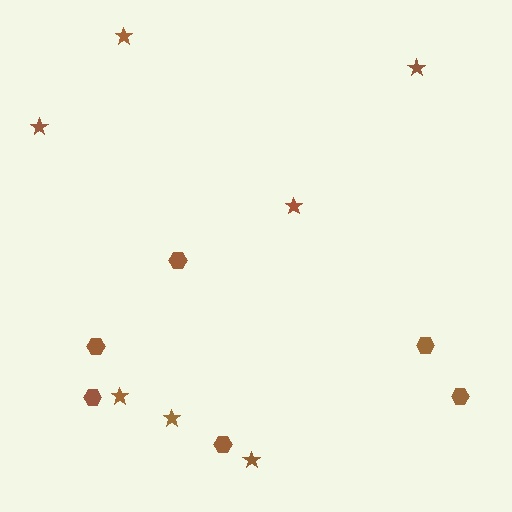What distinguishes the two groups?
There are 2 groups: one group of hexagons (6) and one group of stars (7).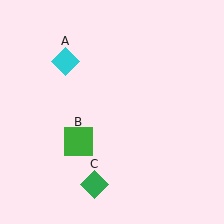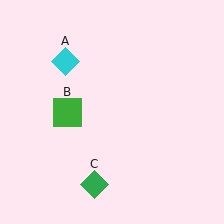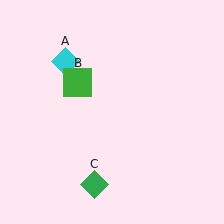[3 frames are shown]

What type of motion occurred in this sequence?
The green square (object B) rotated clockwise around the center of the scene.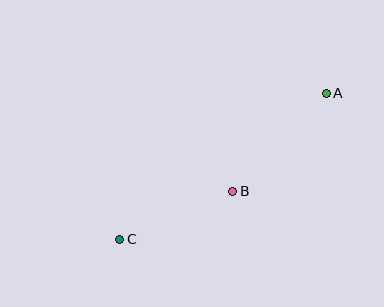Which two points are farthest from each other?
Points A and C are farthest from each other.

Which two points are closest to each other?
Points B and C are closest to each other.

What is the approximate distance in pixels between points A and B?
The distance between A and B is approximately 136 pixels.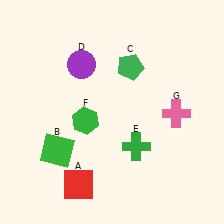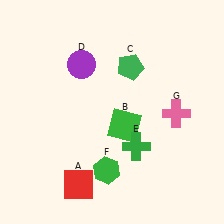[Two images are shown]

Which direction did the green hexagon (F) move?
The green hexagon (F) moved down.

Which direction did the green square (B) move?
The green square (B) moved right.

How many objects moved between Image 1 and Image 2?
2 objects moved between the two images.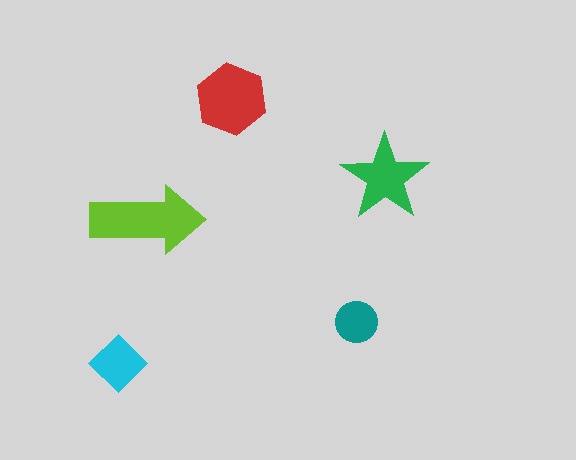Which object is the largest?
The lime arrow.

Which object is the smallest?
The teal circle.